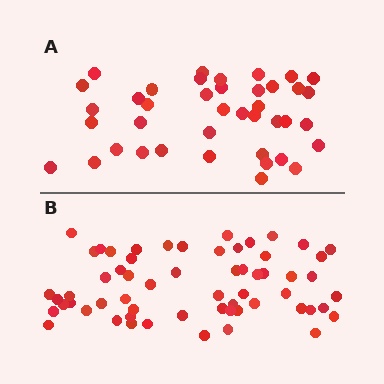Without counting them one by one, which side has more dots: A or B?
Region B (the bottom region) has more dots.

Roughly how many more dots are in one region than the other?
Region B has approximately 20 more dots than region A.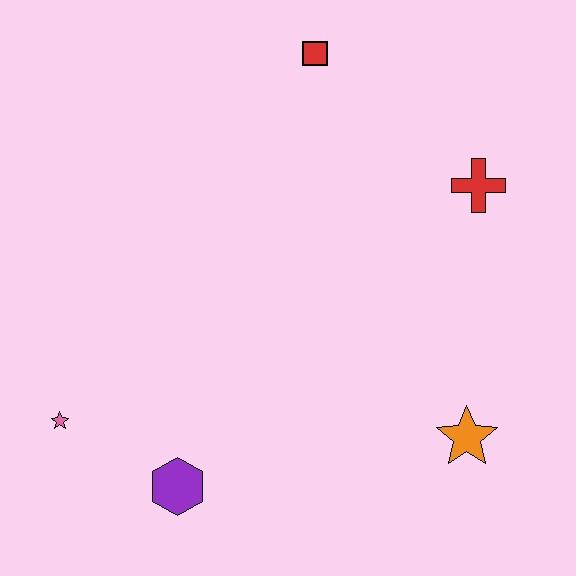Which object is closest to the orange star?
The red cross is closest to the orange star.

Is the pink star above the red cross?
No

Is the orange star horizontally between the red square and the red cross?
Yes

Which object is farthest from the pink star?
The red cross is farthest from the pink star.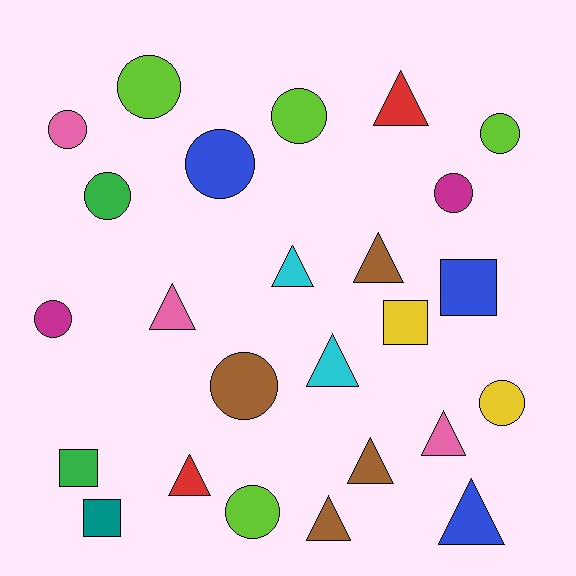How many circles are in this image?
There are 11 circles.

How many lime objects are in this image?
There are 4 lime objects.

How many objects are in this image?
There are 25 objects.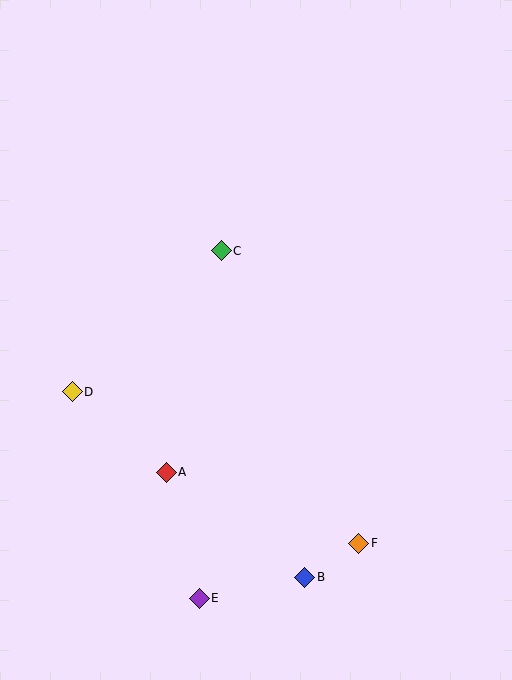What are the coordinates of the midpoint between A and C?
The midpoint between A and C is at (194, 361).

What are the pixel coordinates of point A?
Point A is at (166, 472).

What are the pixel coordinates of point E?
Point E is at (199, 598).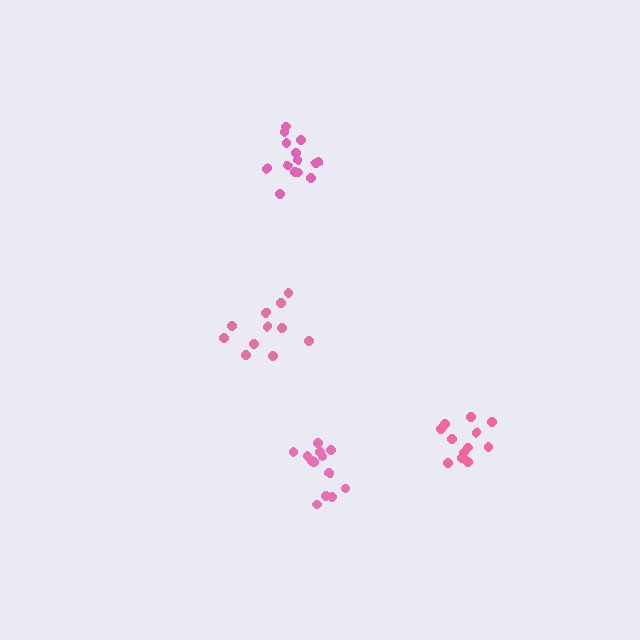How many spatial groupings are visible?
There are 4 spatial groupings.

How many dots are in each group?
Group 1: 14 dots, Group 2: 13 dots, Group 3: 11 dots, Group 4: 13 dots (51 total).